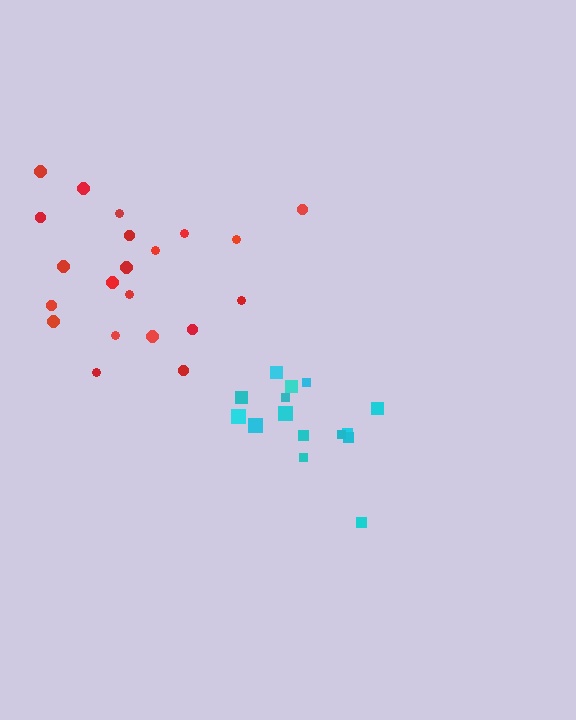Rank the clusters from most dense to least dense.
cyan, red.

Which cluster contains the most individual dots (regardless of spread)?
Red (21).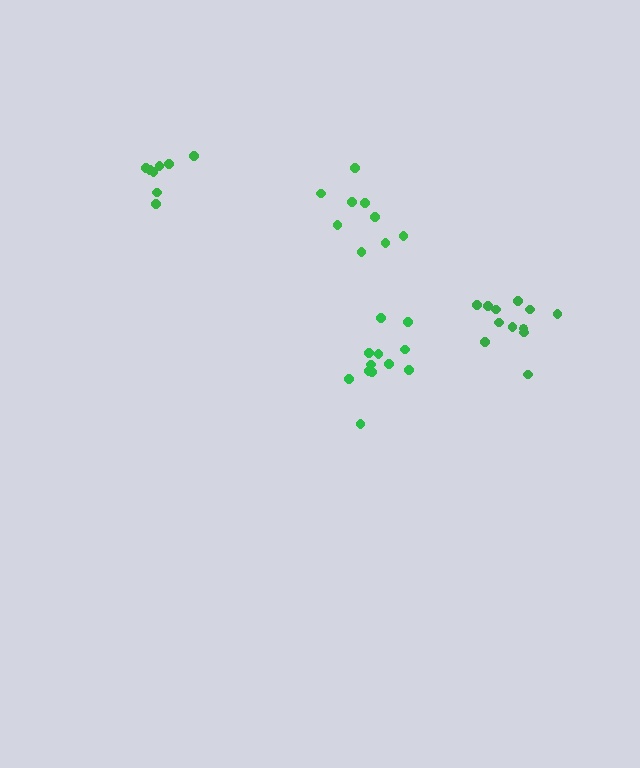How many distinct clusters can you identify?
There are 4 distinct clusters.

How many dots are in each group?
Group 1: 9 dots, Group 2: 12 dots, Group 3: 8 dots, Group 4: 12 dots (41 total).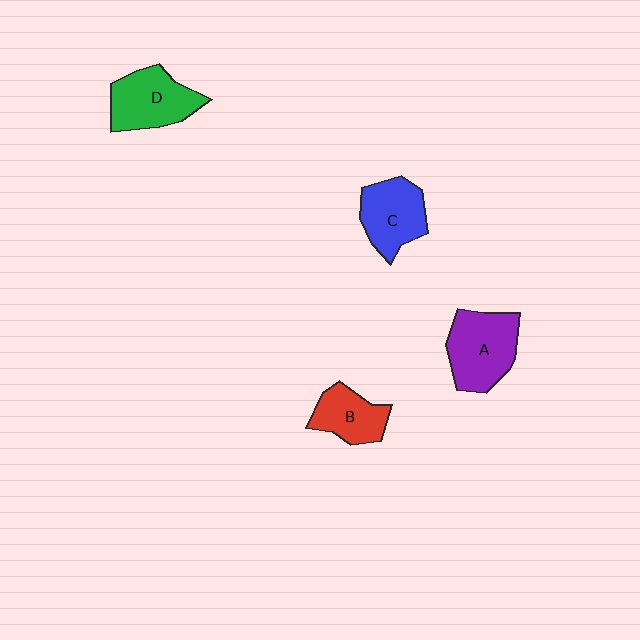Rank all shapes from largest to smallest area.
From largest to smallest: A (purple), D (green), C (blue), B (red).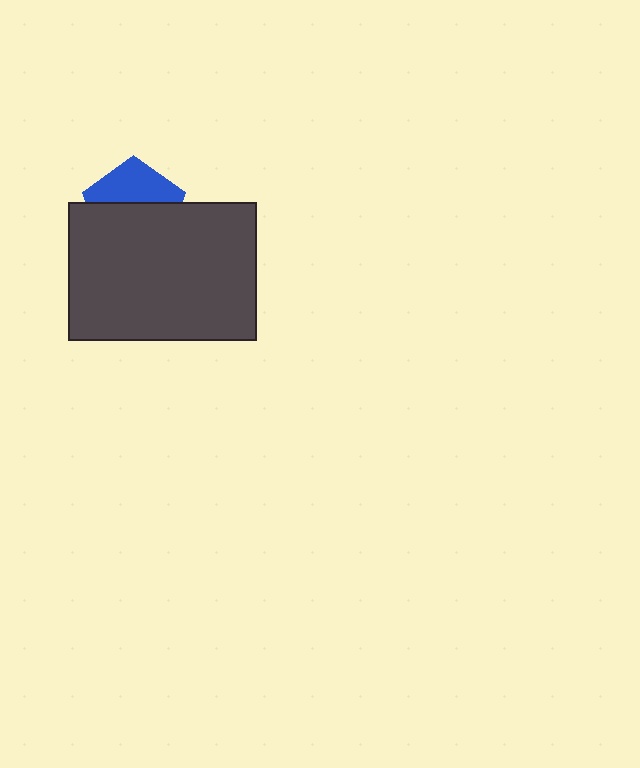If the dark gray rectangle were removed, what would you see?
You would see the complete blue pentagon.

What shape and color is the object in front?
The object in front is a dark gray rectangle.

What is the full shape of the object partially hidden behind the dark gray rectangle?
The partially hidden object is a blue pentagon.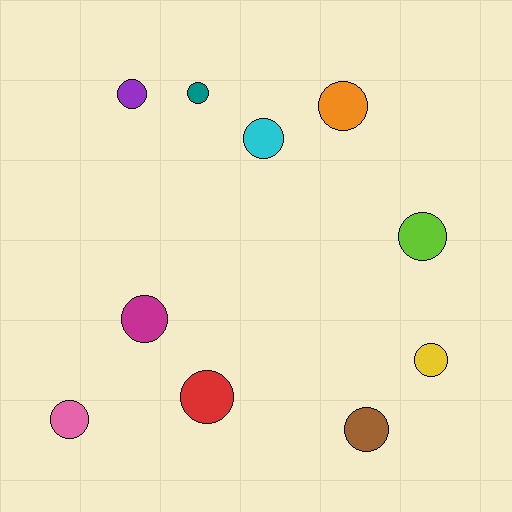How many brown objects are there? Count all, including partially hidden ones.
There is 1 brown object.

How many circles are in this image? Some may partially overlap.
There are 10 circles.